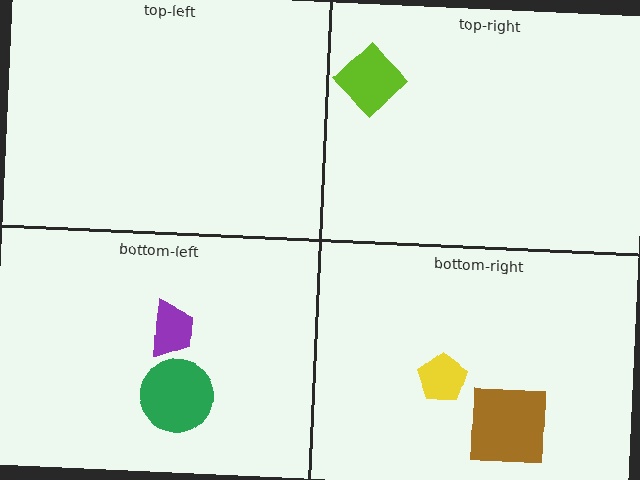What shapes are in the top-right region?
The lime diamond.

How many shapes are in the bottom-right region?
2.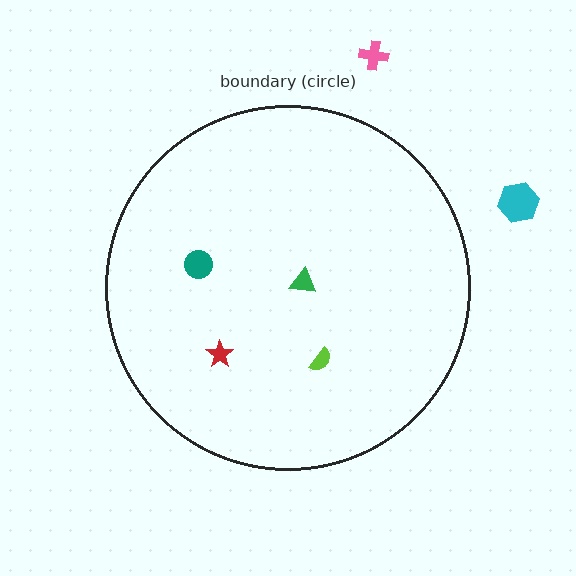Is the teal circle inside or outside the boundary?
Inside.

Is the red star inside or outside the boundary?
Inside.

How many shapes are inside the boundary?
4 inside, 2 outside.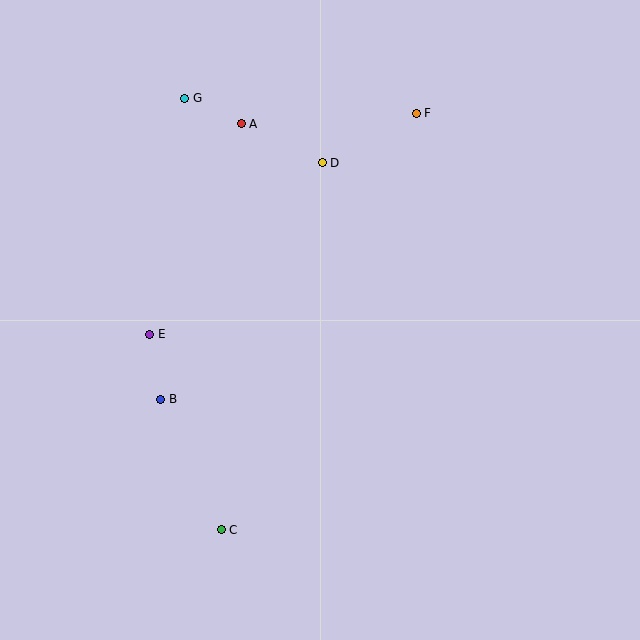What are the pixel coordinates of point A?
Point A is at (241, 124).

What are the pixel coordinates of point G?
Point G is at (185, 98).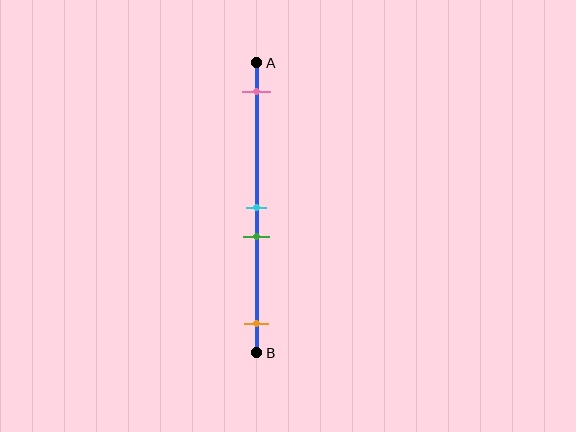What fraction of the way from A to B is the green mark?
The green mark is approximately 60% (0.6) of the way from A to B.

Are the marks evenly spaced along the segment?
No, the marks are not evenly spaced.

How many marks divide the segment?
There are 4 marks dividing the segment.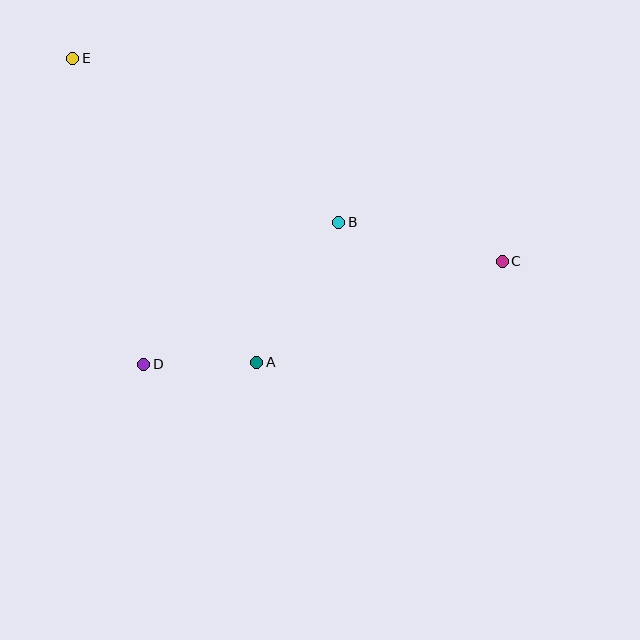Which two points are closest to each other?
Points A and D are closest to each other.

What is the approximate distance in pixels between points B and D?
The distance between B and D is approximately 241 pixels.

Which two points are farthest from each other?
Points C and E are farthest from each other.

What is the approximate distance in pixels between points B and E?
The distance between B and E is approximately 312 pixels.